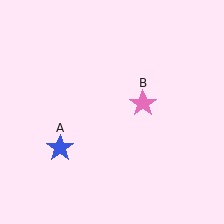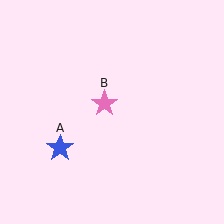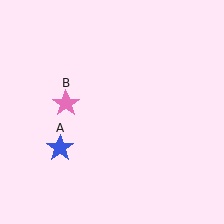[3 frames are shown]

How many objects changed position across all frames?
1 object changed position: pink star (object B).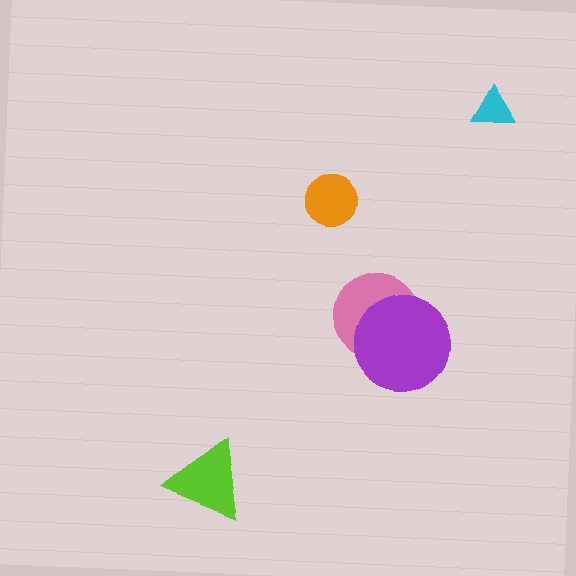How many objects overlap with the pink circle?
1 object overlaps with the pink circle.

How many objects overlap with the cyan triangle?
0 objects overlap with the cyan triangle.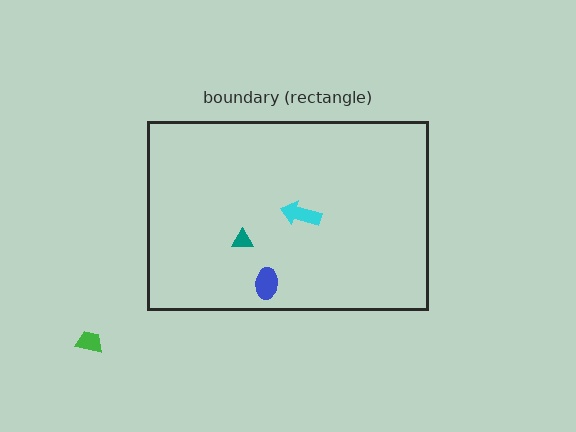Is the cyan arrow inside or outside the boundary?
Inside.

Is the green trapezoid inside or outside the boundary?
Outside.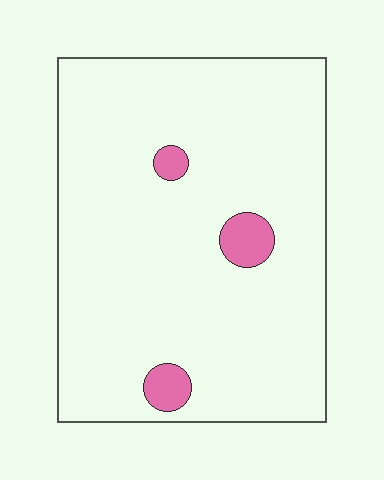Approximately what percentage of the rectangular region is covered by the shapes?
Approximately 5%.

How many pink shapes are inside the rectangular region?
3.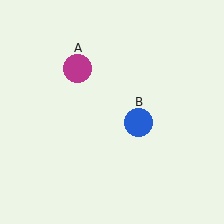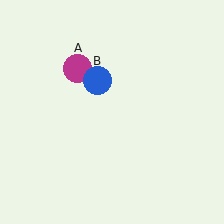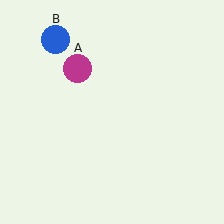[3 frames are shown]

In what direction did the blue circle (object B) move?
The blue circle (object B) moved up and to the left.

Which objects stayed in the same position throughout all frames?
Magenta circle (object A) remained stationary.